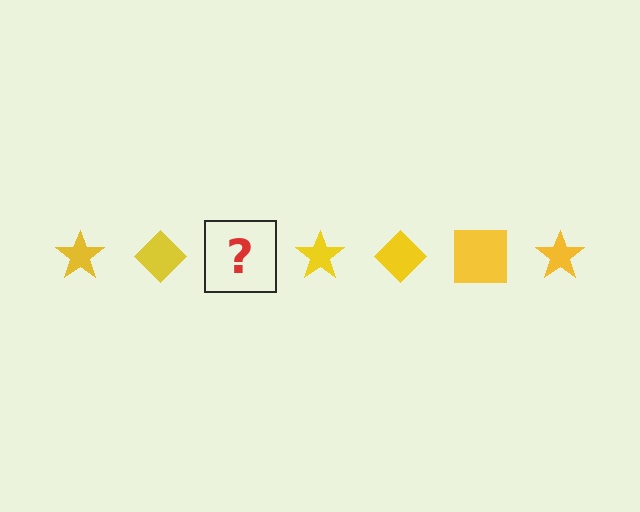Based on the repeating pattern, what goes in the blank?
The blank should be a yellow square.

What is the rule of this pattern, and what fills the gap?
The rule is that the pattern cycles through star, diamond, square shapes in yellow. The gap should be filled with a yellow square.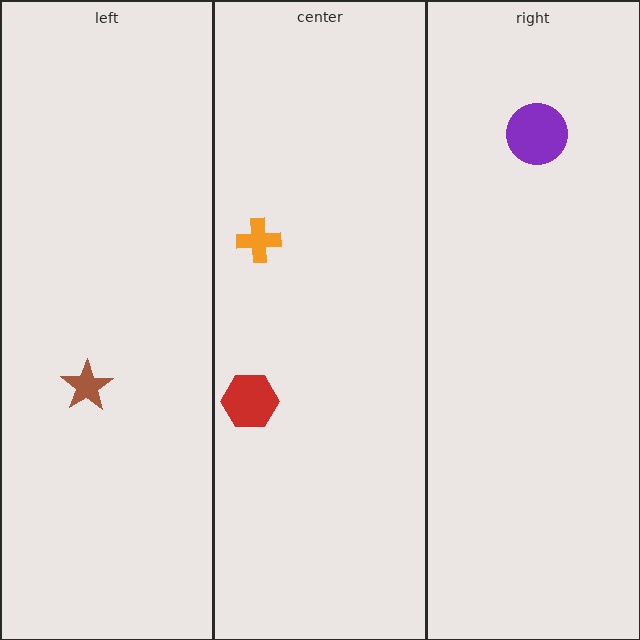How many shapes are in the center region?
2.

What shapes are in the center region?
The red hexagon, the orange cross.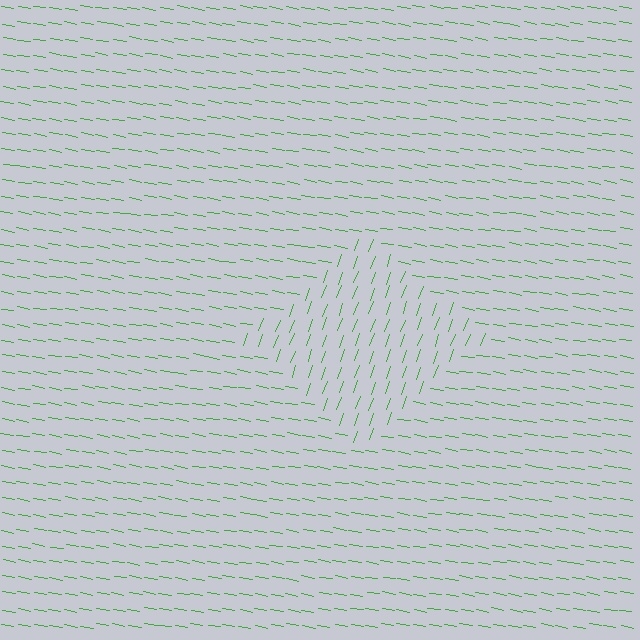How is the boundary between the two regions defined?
The boundary is defined purely by a change in line orientation (approximately 80 degrees difference). All lines are the same color and thickness.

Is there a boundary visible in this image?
Yes, there is a texture boundary formed by a change in line orientation.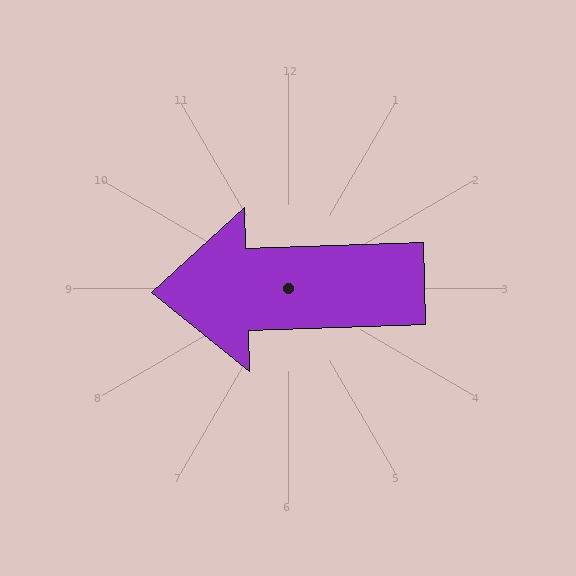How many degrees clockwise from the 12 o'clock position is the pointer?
Approximately 268 degrees.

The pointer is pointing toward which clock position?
Roughly 9 o'clock.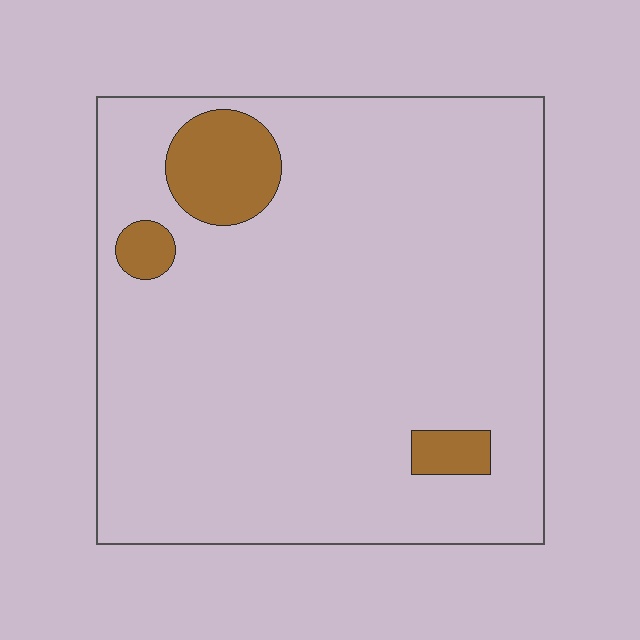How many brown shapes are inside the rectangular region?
3.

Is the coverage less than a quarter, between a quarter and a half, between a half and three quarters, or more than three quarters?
Less than a quarter.